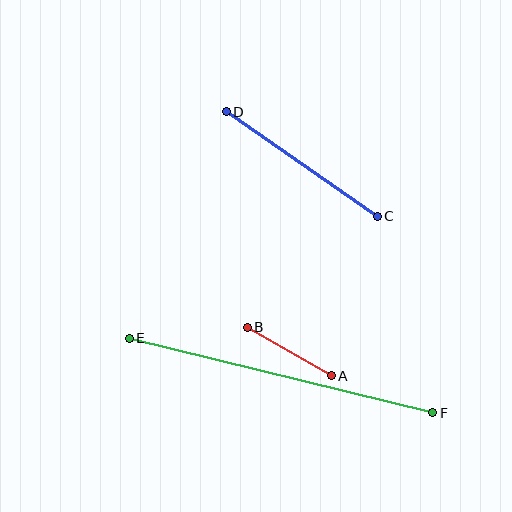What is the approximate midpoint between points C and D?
The midpoint is at approximately (302, 164) pixels.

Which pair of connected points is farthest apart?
Points E and F are farthest apart.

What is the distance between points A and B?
The distance is approximately 97 pixels.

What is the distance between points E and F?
The distance is approximately 313 pixels.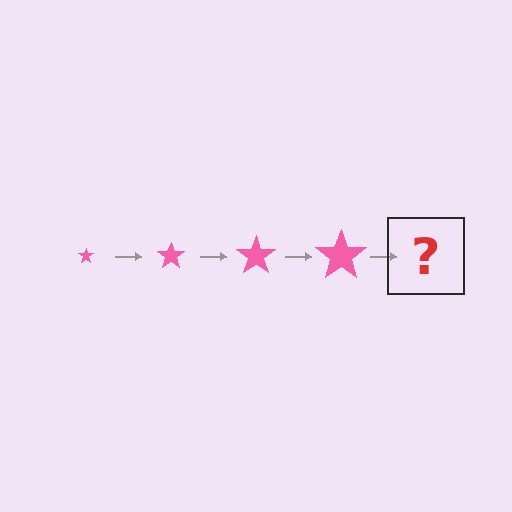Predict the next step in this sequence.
The next step is a pink star, larger than the previous one.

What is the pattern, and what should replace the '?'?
The pattern is that the star gets progressively larger each step. The '?' should be a pink star, larger than the previous one.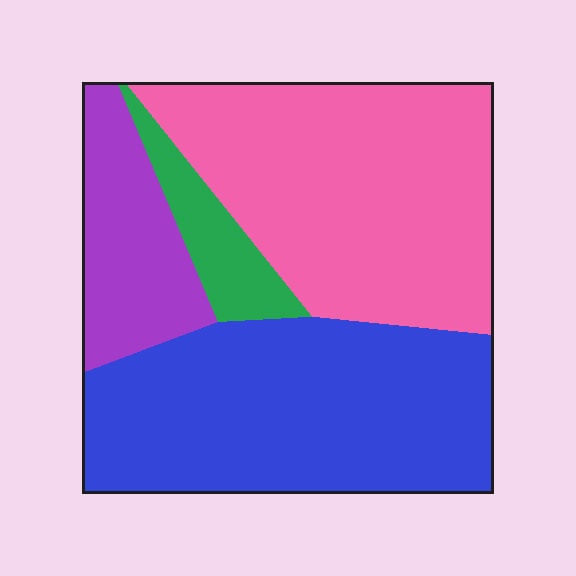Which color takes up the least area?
Green, at roughly 5%.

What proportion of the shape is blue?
Blue takes up about two fifths (2/5) of the shape.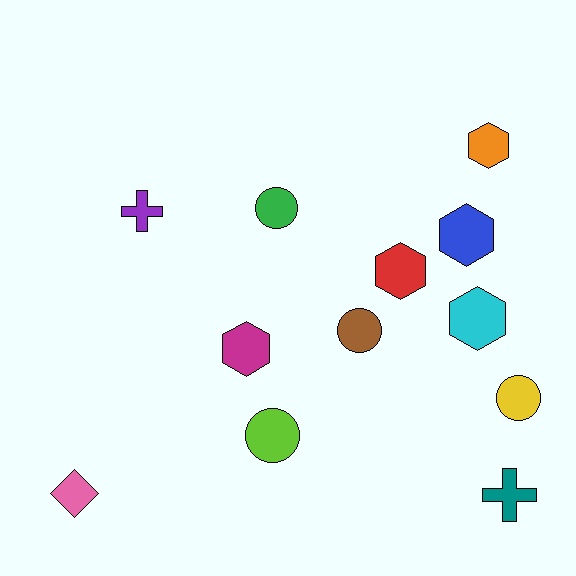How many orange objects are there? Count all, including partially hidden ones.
There is 1 orange object.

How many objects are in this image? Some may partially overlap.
There are 12 objects.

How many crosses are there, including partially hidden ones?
There are 2 crosses.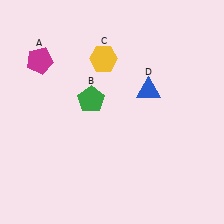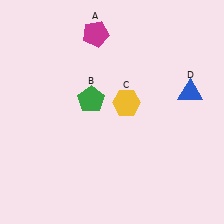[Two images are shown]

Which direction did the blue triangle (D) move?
The blue triangle (D) moved right.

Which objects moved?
The objects that moved are: the magenta pentagon (A), the yellow hexagon (C), the blue triangle (D).